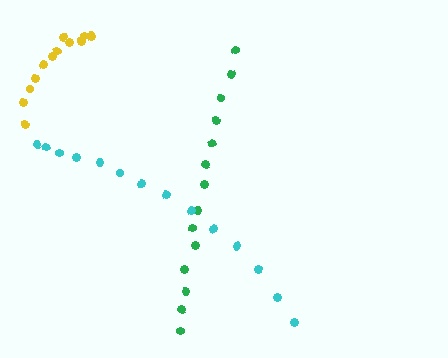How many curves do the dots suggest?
There are 3 distinct paths.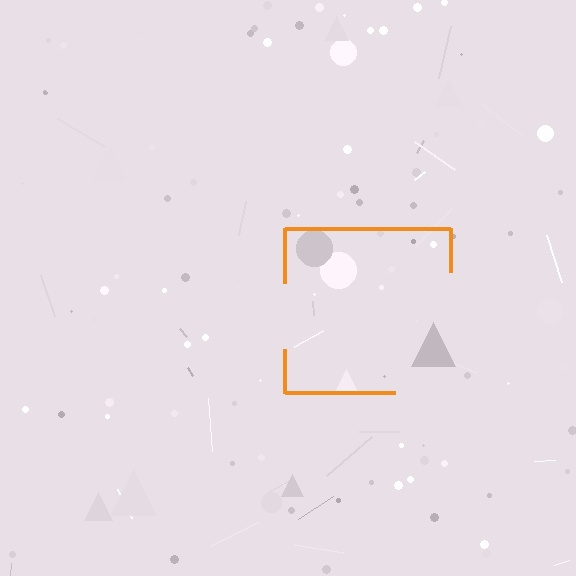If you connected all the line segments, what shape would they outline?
They would outline a square.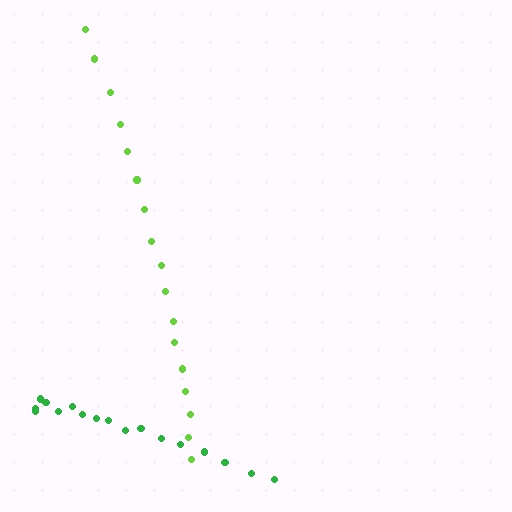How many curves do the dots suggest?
There are 2 distinct paths.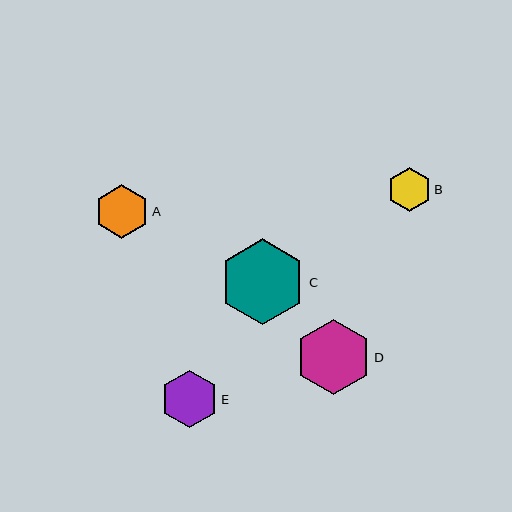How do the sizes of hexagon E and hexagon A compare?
Hexagon E and hexagon A are approximately the same size.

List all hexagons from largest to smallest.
From largest to smallest: C, D, E, A, B.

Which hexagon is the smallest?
Hexagon B is the smallest with a size of approximately 44 pixels.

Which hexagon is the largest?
Hexagon C is the largest with a size of approximately 86 pixels.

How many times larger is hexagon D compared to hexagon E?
Hexagon D is approximately 1.3 times the size of hexagon E.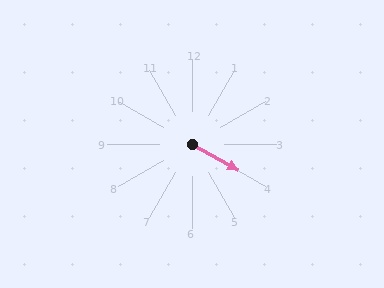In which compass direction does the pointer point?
Southeast.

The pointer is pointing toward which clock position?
Roughly 4 o'clock.